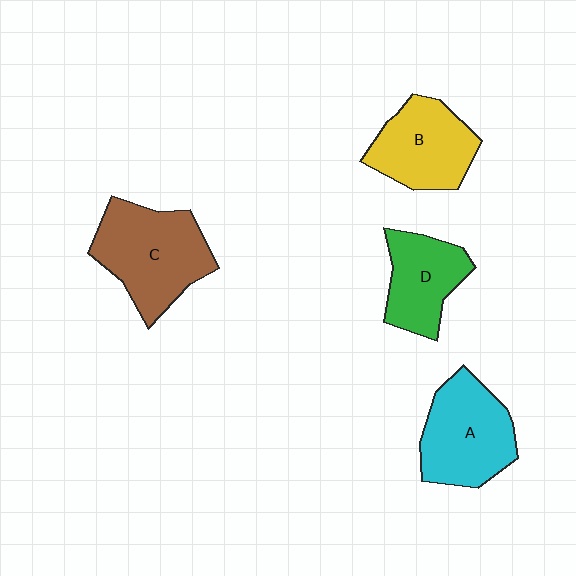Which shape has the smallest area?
Shape D (green).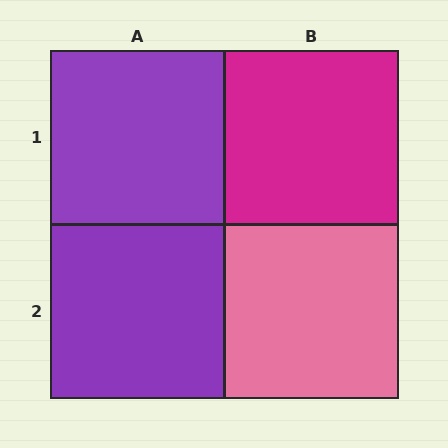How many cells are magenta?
1 cell is magenta.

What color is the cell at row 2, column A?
Purple.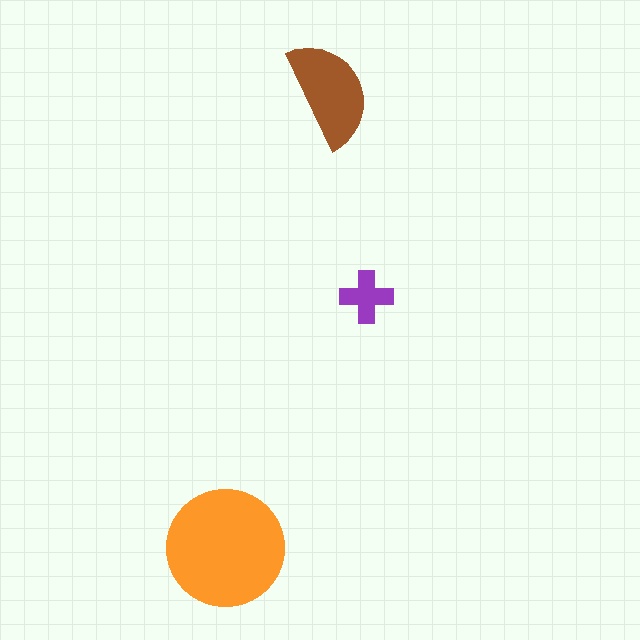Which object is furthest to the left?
The orange circle is leftmost.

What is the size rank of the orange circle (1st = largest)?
1st.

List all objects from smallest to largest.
The purple cross, the brown semicircle, the orange circle.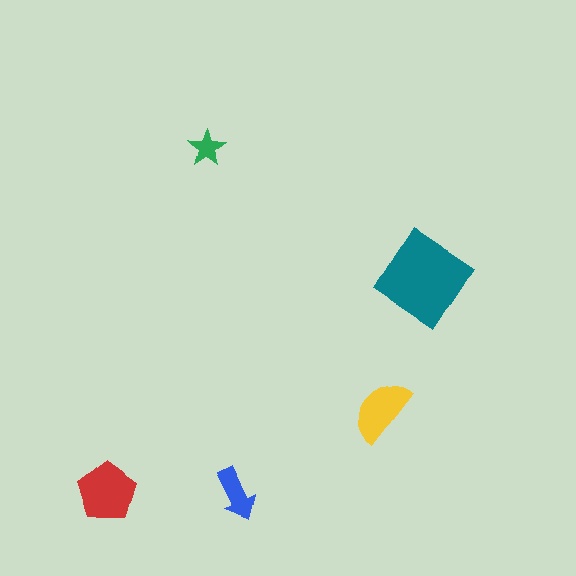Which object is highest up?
The green star is topmost.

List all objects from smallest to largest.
The green star, the blue arrow, the yellow semicircle, the red pentagon, the teal diamond.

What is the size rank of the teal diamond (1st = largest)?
1st.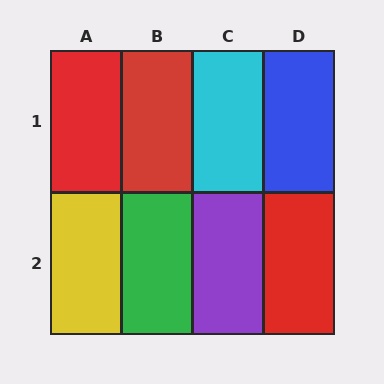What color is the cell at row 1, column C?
Cyan.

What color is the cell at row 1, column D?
Blue.